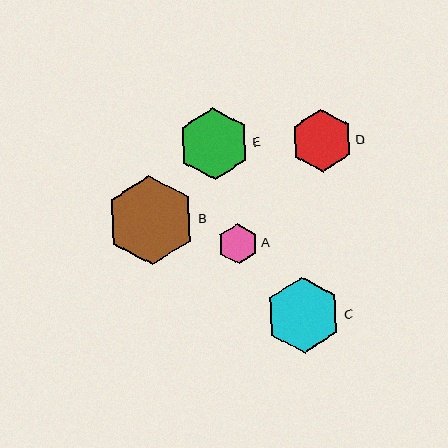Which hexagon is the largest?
Hexagon B is the largest with a size of approximately 89 pixels.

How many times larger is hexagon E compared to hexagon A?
Hexagon E is approximately 1.8 times the size of hexagon A.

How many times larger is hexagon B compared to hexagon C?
Hexagon B is approximately 1.2 times the size of hexagon C.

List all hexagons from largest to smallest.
From largest to smallest: B, C, E, D, A.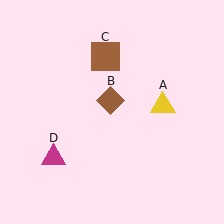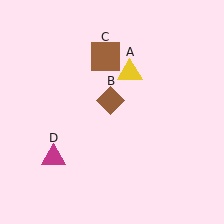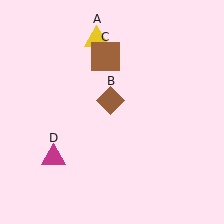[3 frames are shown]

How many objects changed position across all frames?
1 object changed position: yellow triangle (object A).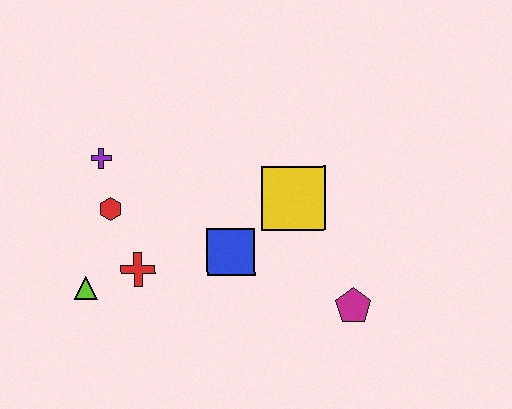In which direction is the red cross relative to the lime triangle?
The red cross is to the right of the lime triangle.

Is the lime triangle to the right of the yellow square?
No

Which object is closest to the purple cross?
The red hexagon is closest to the purple cross.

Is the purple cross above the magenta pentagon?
Yes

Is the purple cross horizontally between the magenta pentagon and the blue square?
No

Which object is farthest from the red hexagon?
The magenta pentagon is farthest from the red hexagon.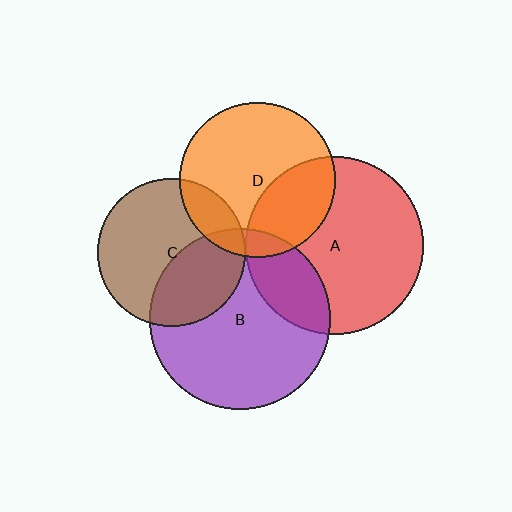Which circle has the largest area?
Circle B (purple).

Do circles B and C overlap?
Yes.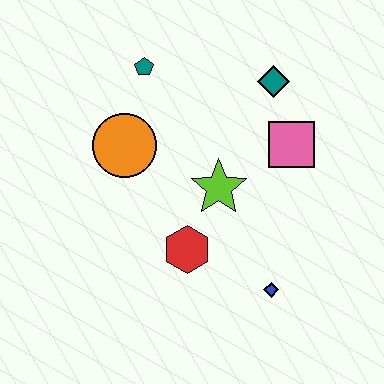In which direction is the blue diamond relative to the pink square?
The blue diamond is below the pink square.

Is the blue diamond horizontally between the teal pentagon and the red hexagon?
No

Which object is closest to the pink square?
The teal diamond is closest to the pink square.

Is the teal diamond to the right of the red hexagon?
Yes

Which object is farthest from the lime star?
The teal pentagon is farthest from the lime star.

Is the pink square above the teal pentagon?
No